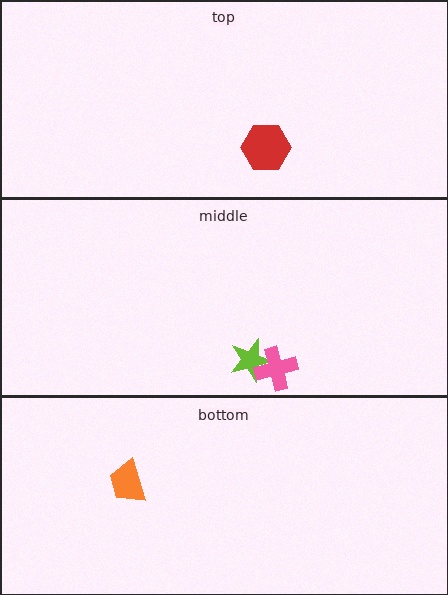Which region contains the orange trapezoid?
The bottom region.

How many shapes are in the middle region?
2.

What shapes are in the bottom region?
The orange trapezoid.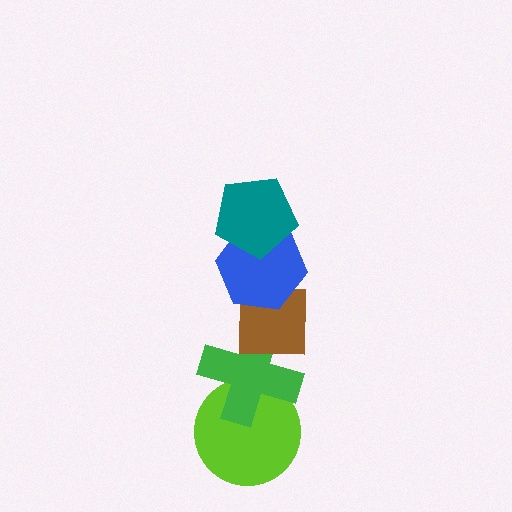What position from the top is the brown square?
The brown square is 3rd from the top.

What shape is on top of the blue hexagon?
The teal pentagon is on top of the blue hexagon.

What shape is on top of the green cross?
The brown square is on top of the green cross.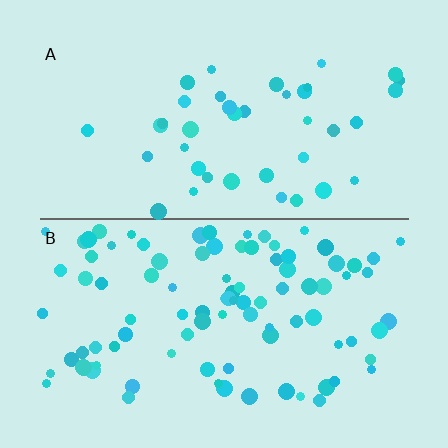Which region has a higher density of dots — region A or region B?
B (the bottom).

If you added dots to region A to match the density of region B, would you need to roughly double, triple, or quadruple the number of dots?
Approximately double.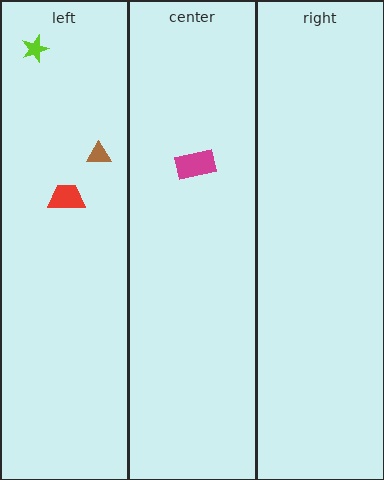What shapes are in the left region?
The brown triangle, the red trapezoid, the lime star.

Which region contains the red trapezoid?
The left region.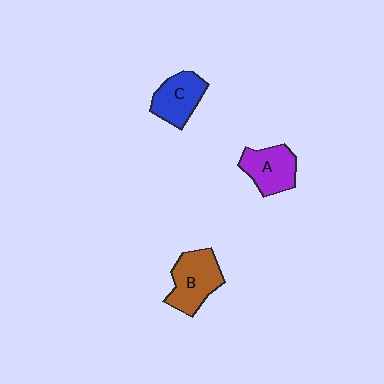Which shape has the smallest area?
Shape C (blue).